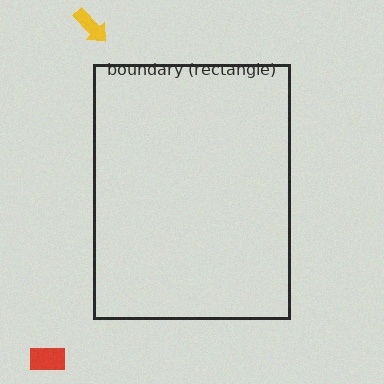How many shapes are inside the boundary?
0 inside, 2 outside.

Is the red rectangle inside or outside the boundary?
Outside.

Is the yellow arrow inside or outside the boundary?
Outside.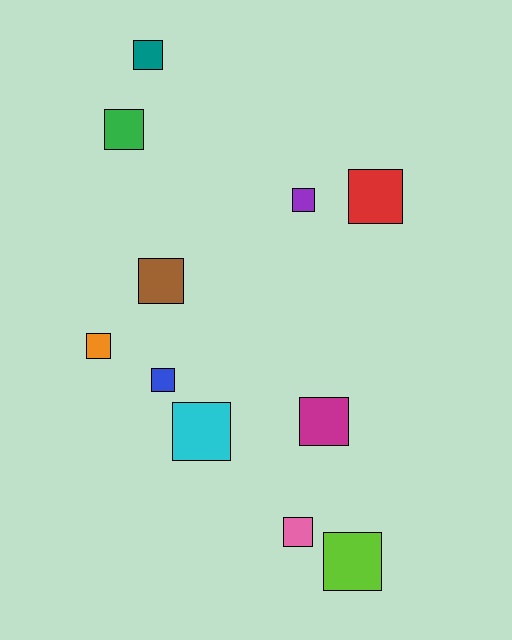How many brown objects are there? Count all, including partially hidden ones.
There is 1 brown object.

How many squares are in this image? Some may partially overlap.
There are 11 squares.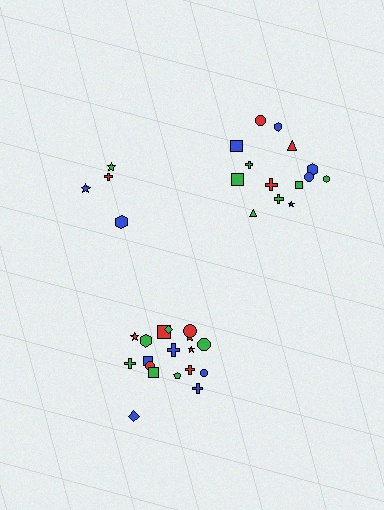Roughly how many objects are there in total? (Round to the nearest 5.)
Roughly 35 objects in total.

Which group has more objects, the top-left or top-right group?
The top-right group.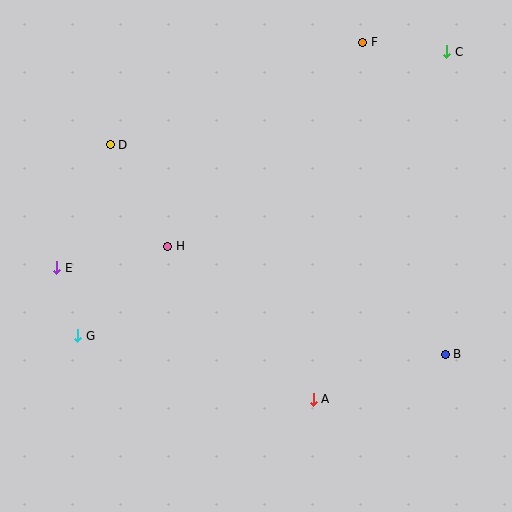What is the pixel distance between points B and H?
The distance between B and H is 298 pixels.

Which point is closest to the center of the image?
Point H at (168, 246) is closest to the center.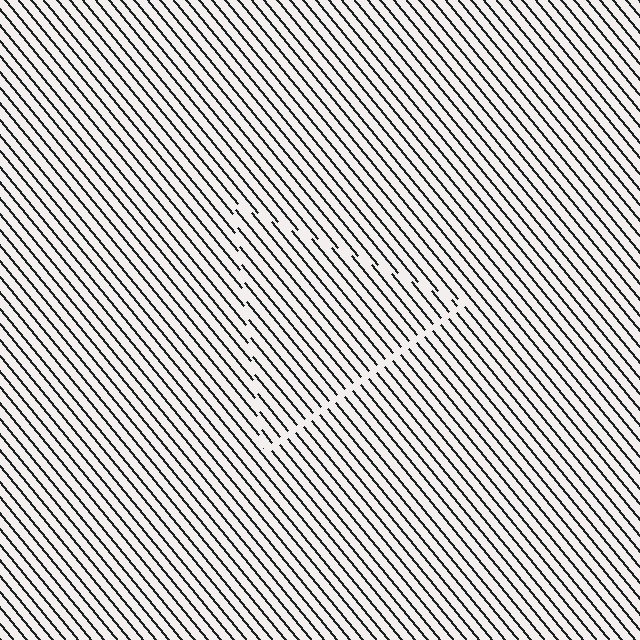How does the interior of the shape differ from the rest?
The interior of the shape contains the same grating, shifted by half a period — the contour is defined by the phase discontinuity where line-ends from the inner and outer gratings abut.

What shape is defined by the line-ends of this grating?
An illusory triangle. The interior of the shape contains the same grating, shifted by half a period — the contour is defined by the phase discontinuity where line-ends from the inner and outer gratings abut.